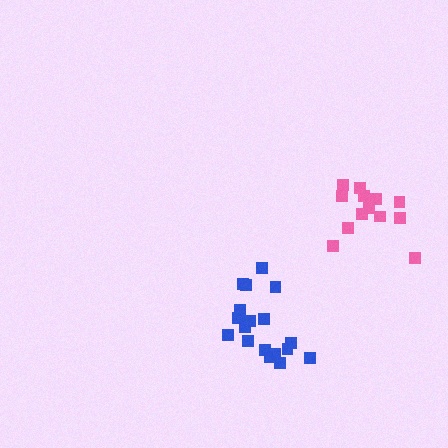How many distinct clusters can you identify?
There are 2 distinct clusters.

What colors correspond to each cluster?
The clusters are colored: blue, pink.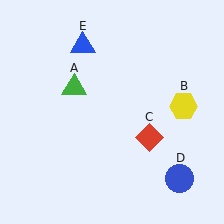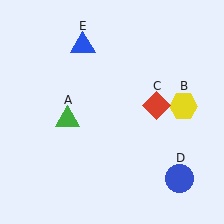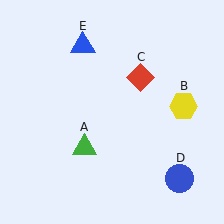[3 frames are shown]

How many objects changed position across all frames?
2 objects changed position: green triangle (object A), red diamond (object C).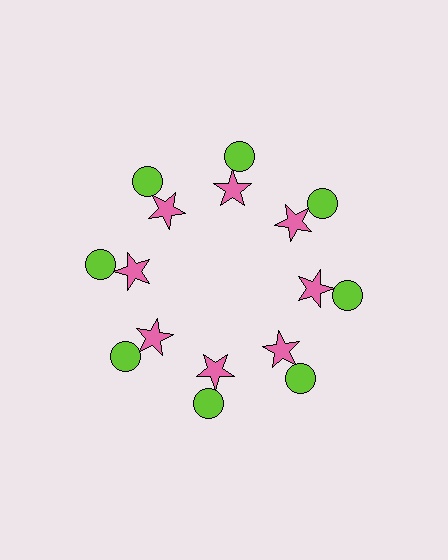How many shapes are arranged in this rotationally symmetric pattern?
There are 16 shapes, arranged in 8 groups of 2.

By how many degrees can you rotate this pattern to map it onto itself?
The pattern maps onto itself every 45 degrees of rotation.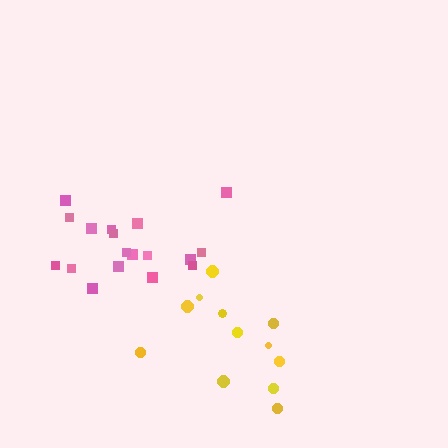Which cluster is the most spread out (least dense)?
Pink.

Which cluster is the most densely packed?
Yellow.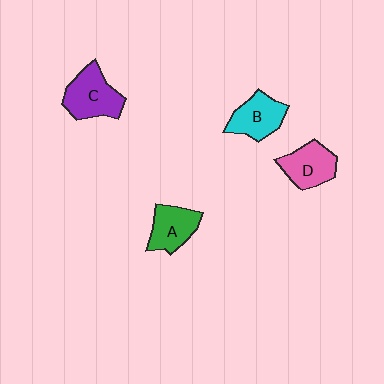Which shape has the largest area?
Shape C (purple).